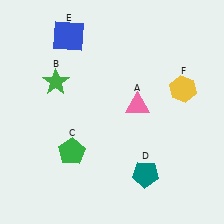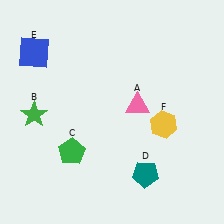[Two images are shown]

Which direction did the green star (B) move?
The green star (B) moved down.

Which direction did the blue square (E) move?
The blue square (E) moved left.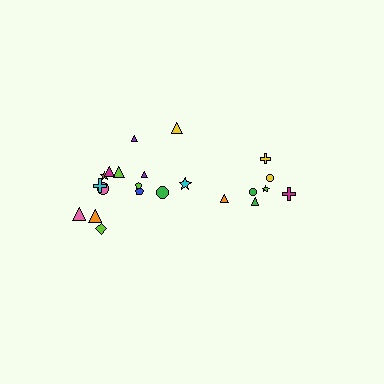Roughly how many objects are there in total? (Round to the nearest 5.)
Roughly 20 objects in total.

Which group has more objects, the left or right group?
The left group.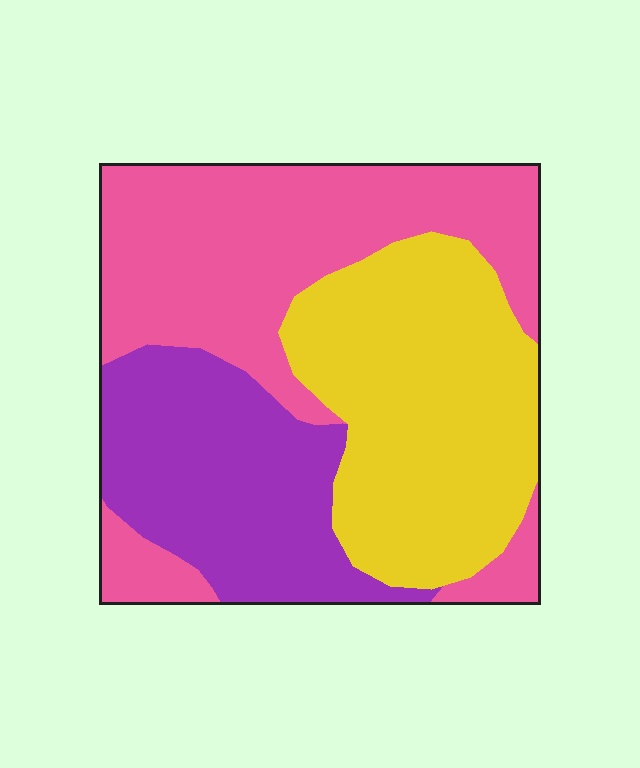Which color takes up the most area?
Pink, at roughly 40%.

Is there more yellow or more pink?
Pink.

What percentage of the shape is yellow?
Yellow takes up about one third (1/3) of the shape.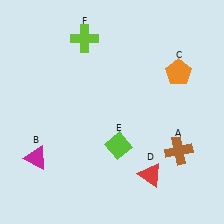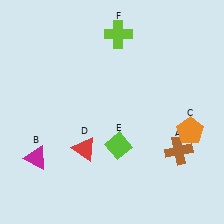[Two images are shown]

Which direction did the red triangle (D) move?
The red triangle (D) moved left.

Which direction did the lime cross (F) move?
The lime cross (F) moved right.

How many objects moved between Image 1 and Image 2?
3 objects moved between the two images.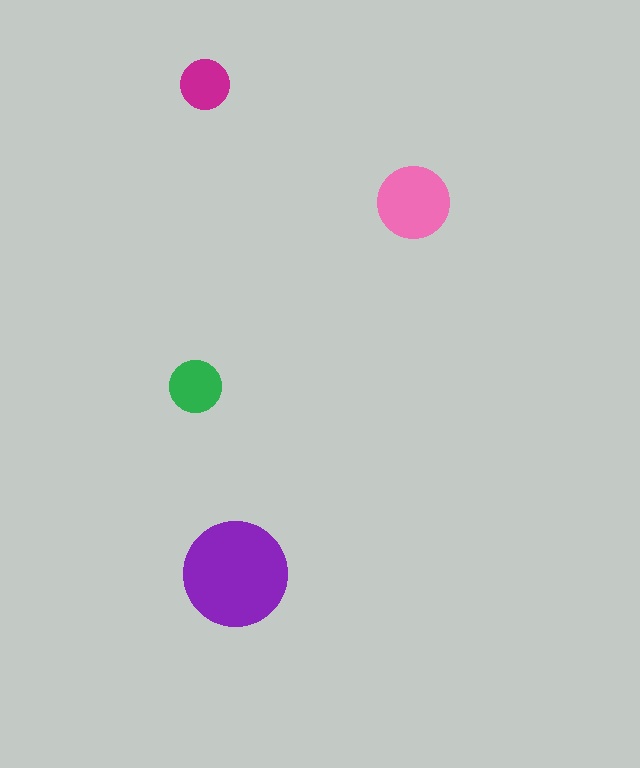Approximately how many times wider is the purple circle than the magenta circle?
About 2 times wider.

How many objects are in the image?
There are 4 objects in the image.